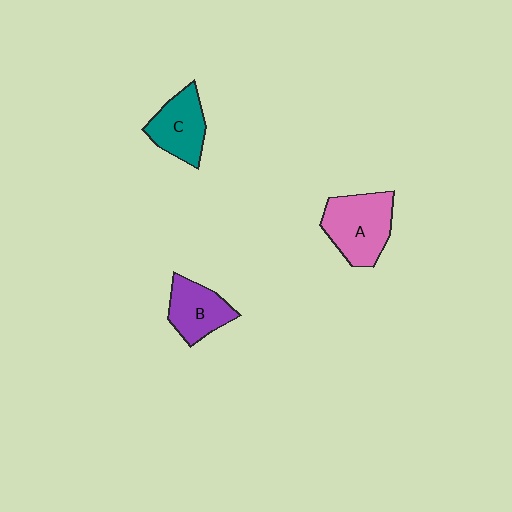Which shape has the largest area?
Shape A (pink).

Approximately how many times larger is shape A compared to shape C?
Approximately 1.3 times.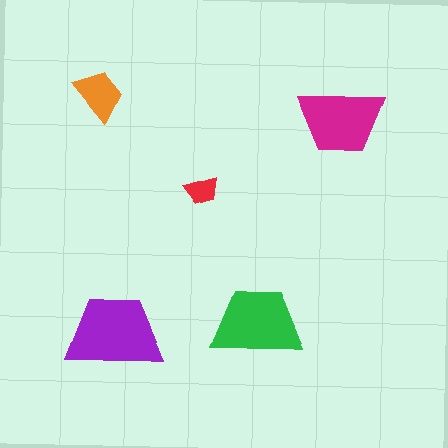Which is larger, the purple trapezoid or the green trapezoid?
The purple one.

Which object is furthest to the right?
The magenta trapezoid is rightmost.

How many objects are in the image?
There are 5 objects in the image.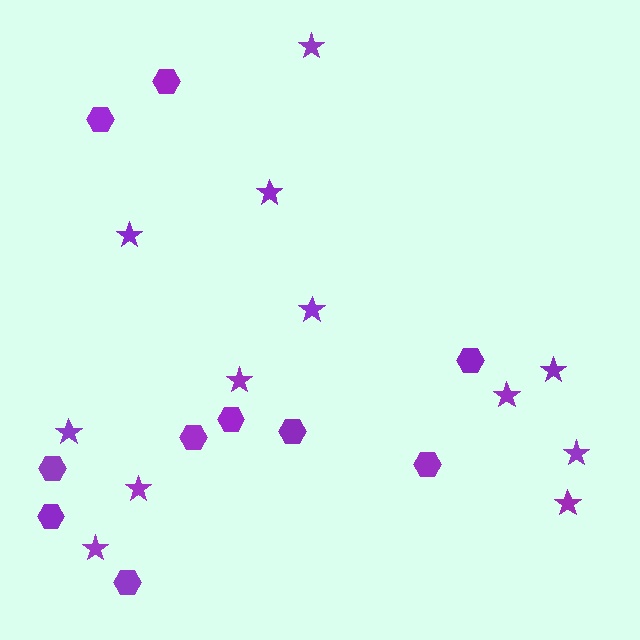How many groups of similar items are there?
There are 2 groups: one group of stars (12) and one group of hexagons (10).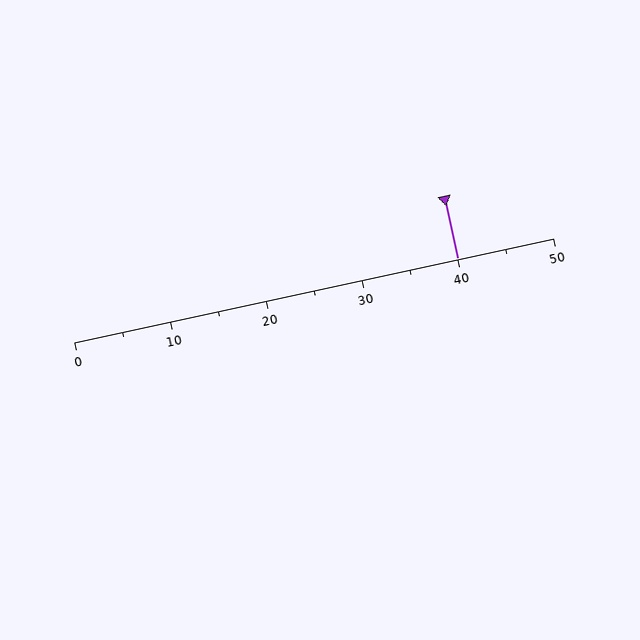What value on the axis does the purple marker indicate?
The marker indicates approximately 40.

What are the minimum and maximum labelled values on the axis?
The axis runs from 0 to 50.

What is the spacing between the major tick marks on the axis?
The major ticks are spaced 10 apart.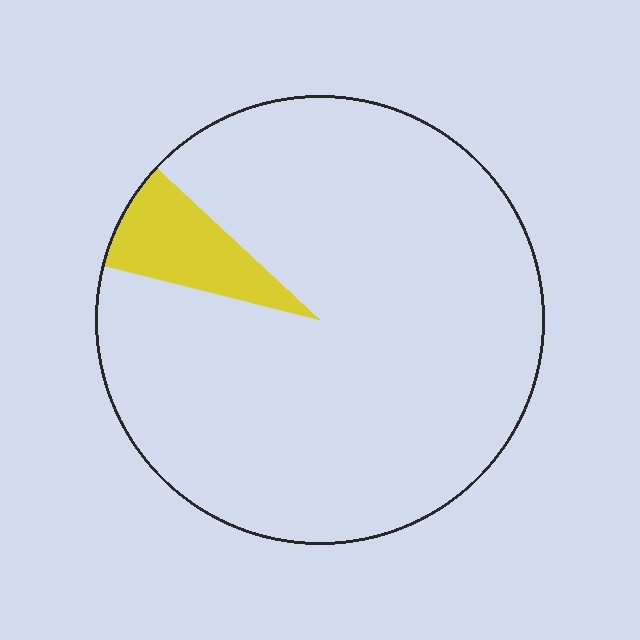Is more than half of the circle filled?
No.